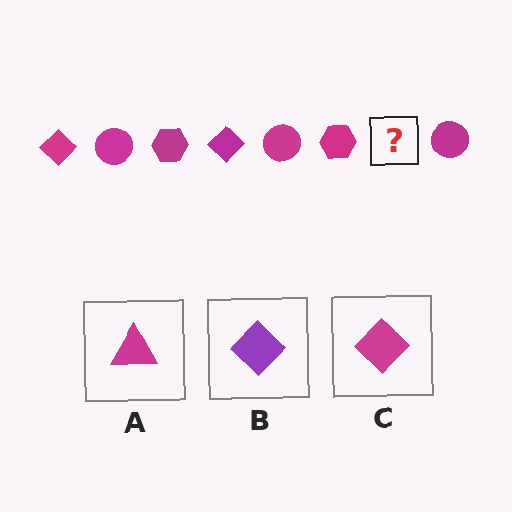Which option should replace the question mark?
Option C.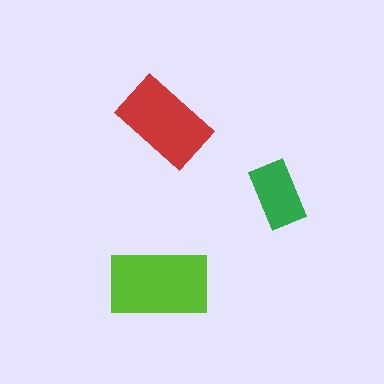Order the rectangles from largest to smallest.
the lime one, the red one, the green one.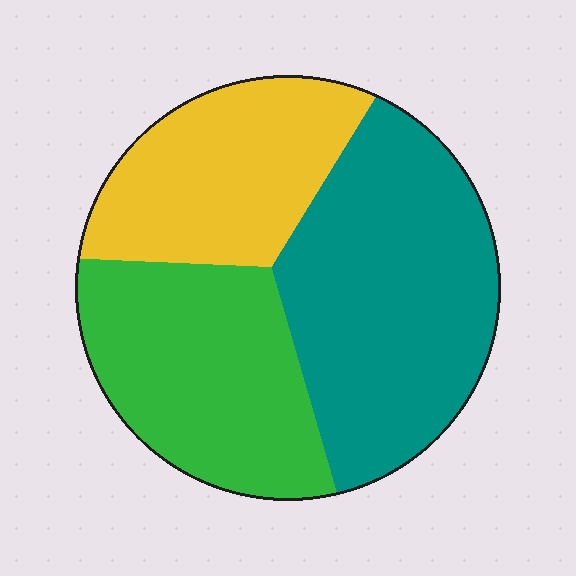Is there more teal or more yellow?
Teal.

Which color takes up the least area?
Yellow, at roughly 25%.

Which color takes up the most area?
Teal, at roughly 40%.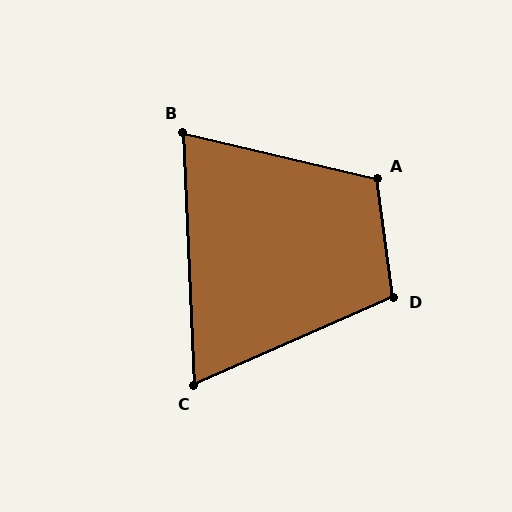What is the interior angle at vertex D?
Approximately 106 degrees (obtuse).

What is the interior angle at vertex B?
Approximately 74 degrees (acute).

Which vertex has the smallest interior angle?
C, at approximately 69 degrees.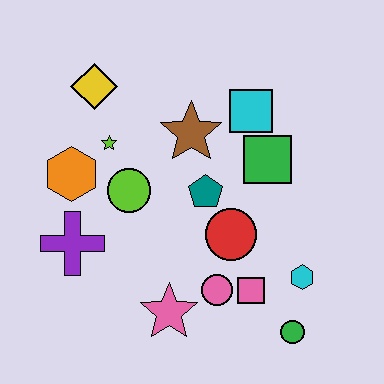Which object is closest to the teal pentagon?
The red circle is closest to the teal pentagon.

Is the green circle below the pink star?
Yes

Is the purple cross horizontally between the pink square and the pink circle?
No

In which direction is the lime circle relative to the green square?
The lime circle is to the left of the green square.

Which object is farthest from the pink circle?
The yellow diamond is farthest from the pink circle.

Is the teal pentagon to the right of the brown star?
Yes